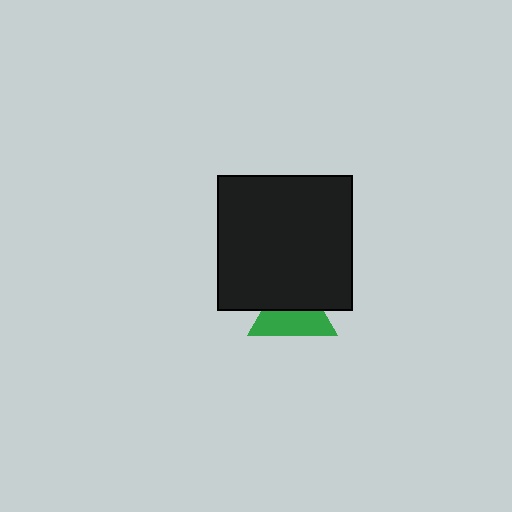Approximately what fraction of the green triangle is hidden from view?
Roughly 48% of the green triangle is hidden behind the black square.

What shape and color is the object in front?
The object in front is a black square.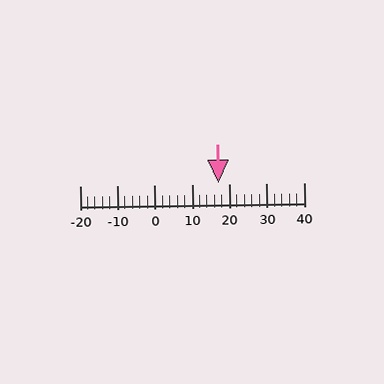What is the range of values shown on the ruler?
The ruler shows values from -20 to 40.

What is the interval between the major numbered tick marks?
The major tick marks are spaced 10 units apart.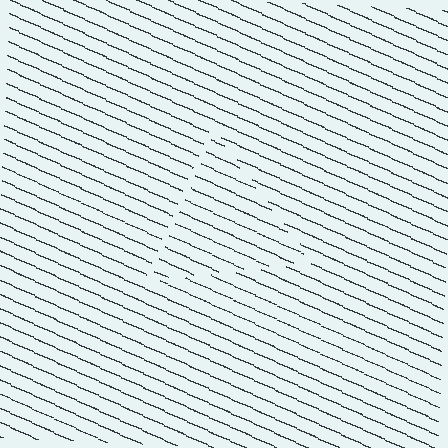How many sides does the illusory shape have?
3 sides — the line-ends trace a triangle.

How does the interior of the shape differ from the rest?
The interior of the shape contains the same grating, shifted by half a period — the contour is defined by the phase discontinuity where line-ends from the inner and outer gratings abut.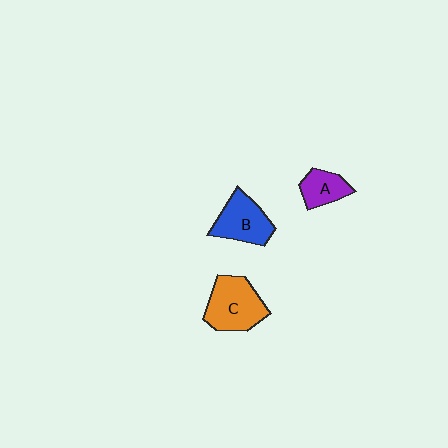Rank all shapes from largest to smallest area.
From largest to smallest: C (orange), B (blue), A (purple).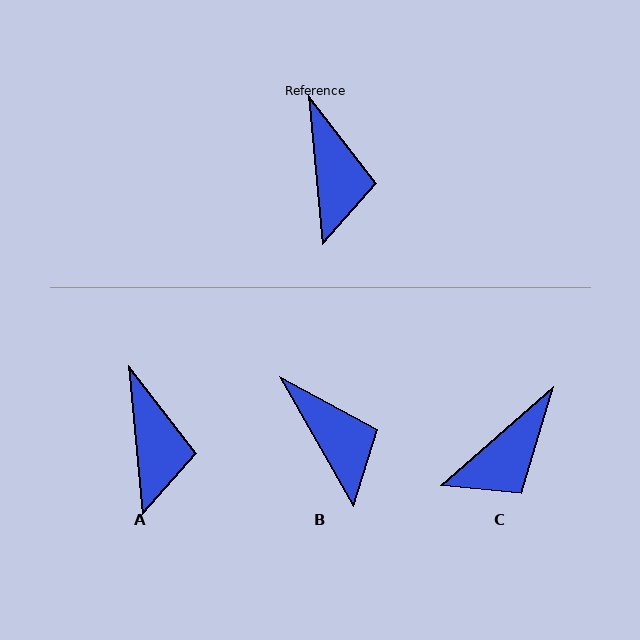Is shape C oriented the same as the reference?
No, it is off by about 54 degrees.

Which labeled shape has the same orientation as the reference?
A.